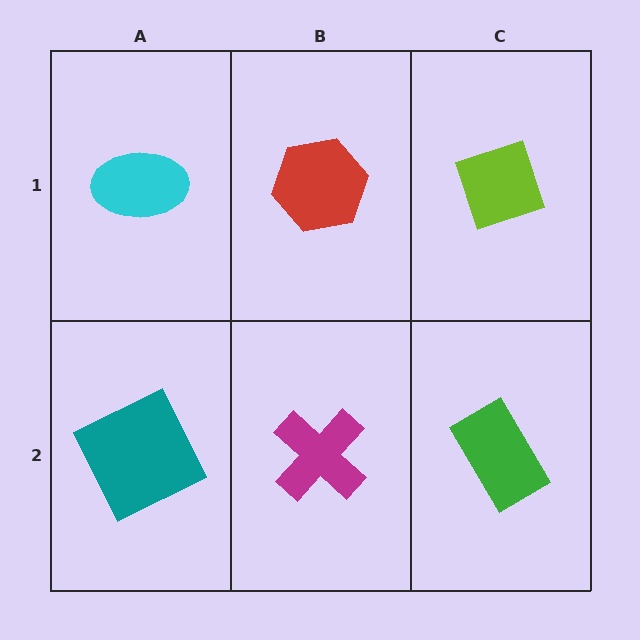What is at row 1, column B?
A red hexagon.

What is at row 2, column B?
A magenta cross.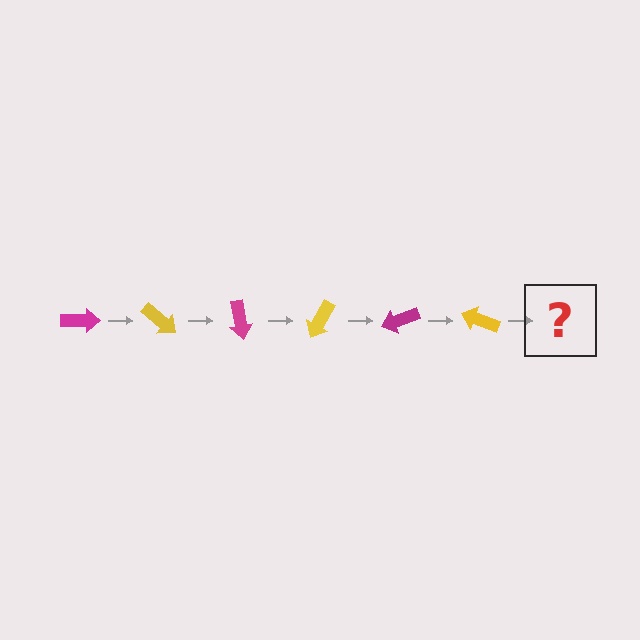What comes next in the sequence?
The next element should be a magenta arrow, rotated 240 degrees from the start.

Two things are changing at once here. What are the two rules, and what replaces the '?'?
The two rules are that it rotates 40 degrees each step and the color cycles through magenta and yellow. The '?' should be a magenta arrow, rotated 240 degrees from the start.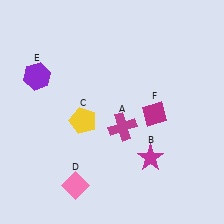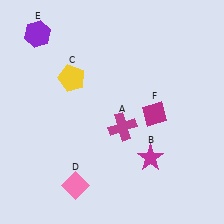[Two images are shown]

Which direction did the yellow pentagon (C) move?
The yellow pentagon (C) moved up.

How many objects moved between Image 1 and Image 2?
2 objects moved between the two images.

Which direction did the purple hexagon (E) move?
The purple hexagon (E) moved up.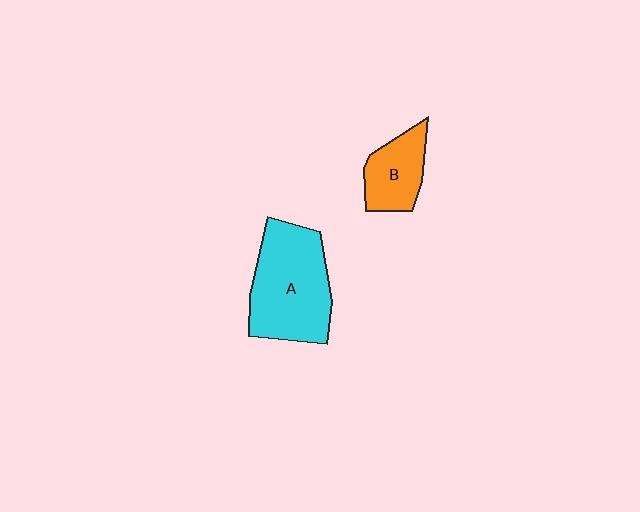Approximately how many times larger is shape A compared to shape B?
Approximately 2.0 times.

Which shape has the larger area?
Shape A (cyan).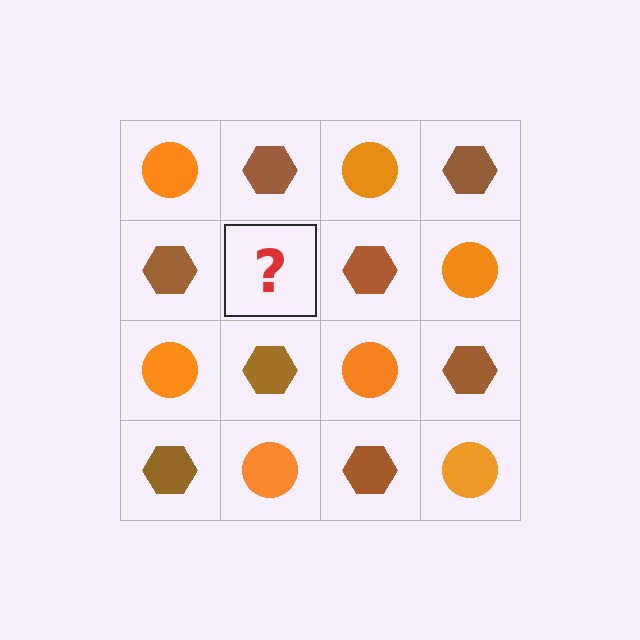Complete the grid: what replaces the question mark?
The question mark should be replaced with an orange circle.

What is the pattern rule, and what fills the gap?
The rule is that it alternates orange circle and brown hexagon in a checkerboard pattern. The gap should be filled with an orange circle.